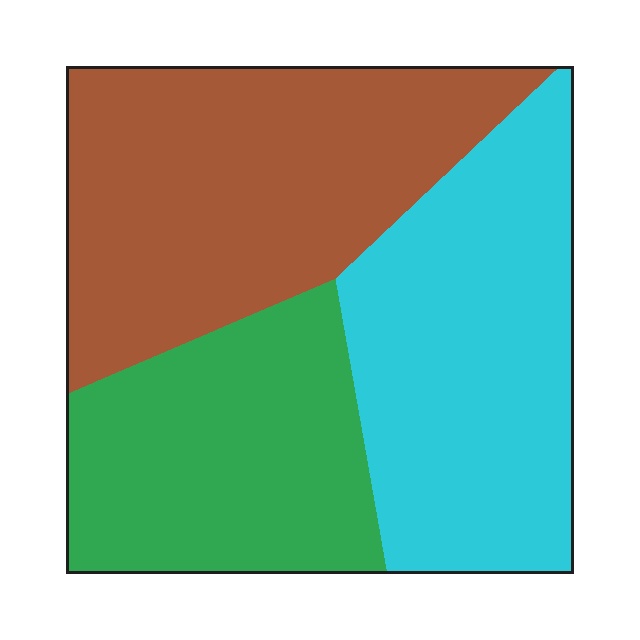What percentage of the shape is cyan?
Cyan takes up between a third and a half of the shape.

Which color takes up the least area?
Green, at roughly 30%.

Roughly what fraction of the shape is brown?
Brown covers 38% of the shape.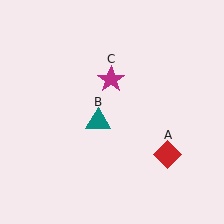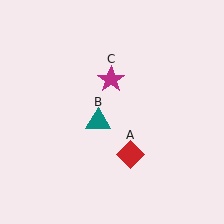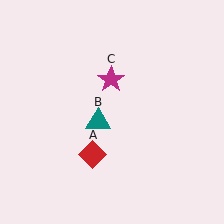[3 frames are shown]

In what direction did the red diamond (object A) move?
The red diamond (object A) moved left.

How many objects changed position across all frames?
1 object changed position: red diamond (object A).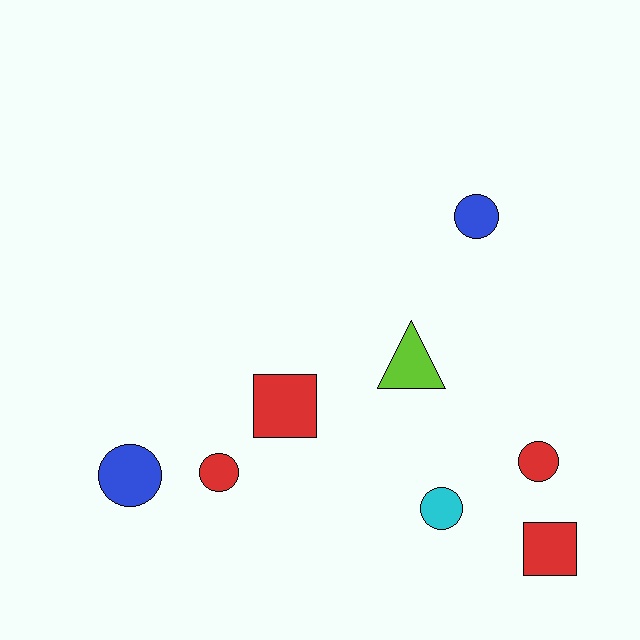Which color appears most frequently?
Red, with 4 objects.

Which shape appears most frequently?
Circle, with 5 objects.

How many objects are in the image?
There are 8 objects.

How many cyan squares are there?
There are no cyan squares.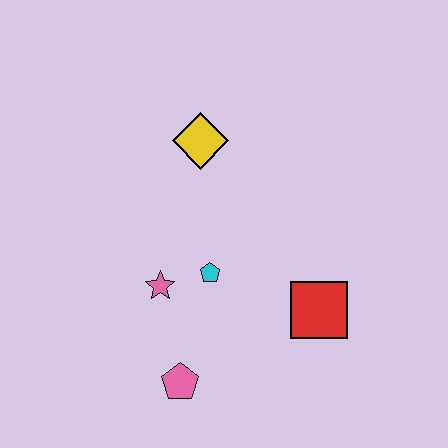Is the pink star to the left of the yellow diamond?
Yes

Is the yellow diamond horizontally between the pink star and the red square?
Yes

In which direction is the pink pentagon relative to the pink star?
The pink pentagon is below the pink star.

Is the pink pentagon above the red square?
No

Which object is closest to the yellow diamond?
The cyan pentagon is closest to the yellow diamond.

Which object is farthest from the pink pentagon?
The yellow diamond is farthest from the pink pentagon.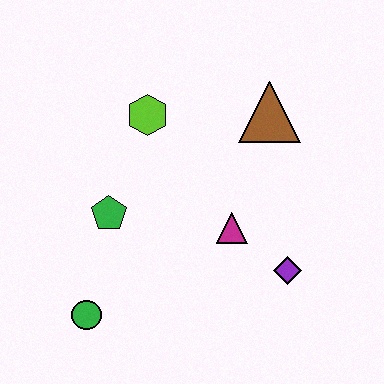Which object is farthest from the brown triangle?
The green circle is farthest from the brown triangle.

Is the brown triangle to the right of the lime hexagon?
Yes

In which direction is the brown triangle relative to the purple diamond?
The brown triangle is above the purple diamond.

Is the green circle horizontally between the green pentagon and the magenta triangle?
No